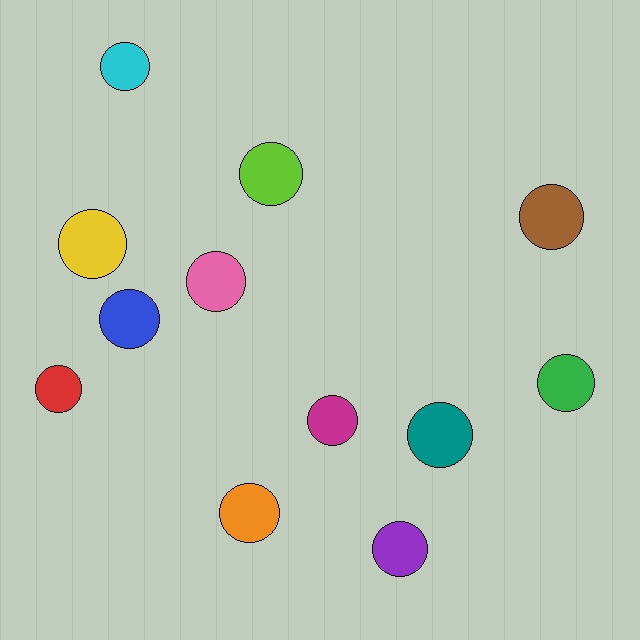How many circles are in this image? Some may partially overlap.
There are 12 circles.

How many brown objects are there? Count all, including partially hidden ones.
There is 1 brown object.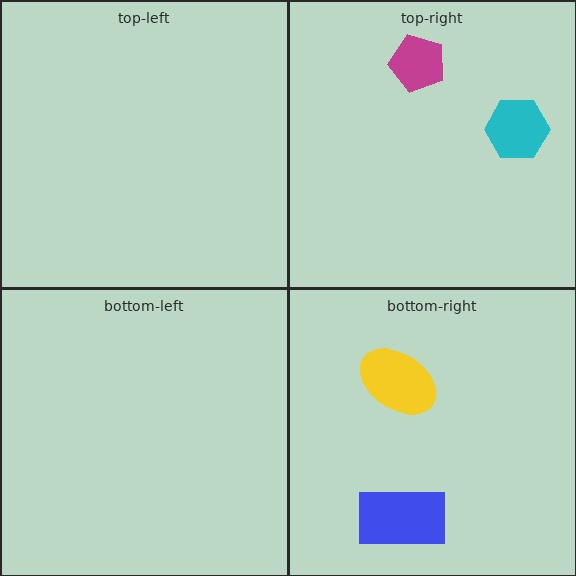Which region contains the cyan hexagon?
The top-right region.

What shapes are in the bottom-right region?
The blue rectangle, the yellow ellipse.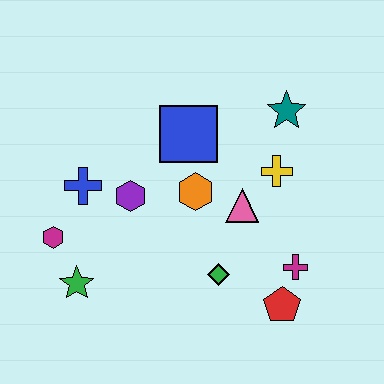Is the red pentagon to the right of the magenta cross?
No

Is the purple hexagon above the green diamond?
Yes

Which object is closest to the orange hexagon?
The pink triangle is closest to the orange hexagon.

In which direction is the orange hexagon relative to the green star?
The orange hexagon is to the right of the green star.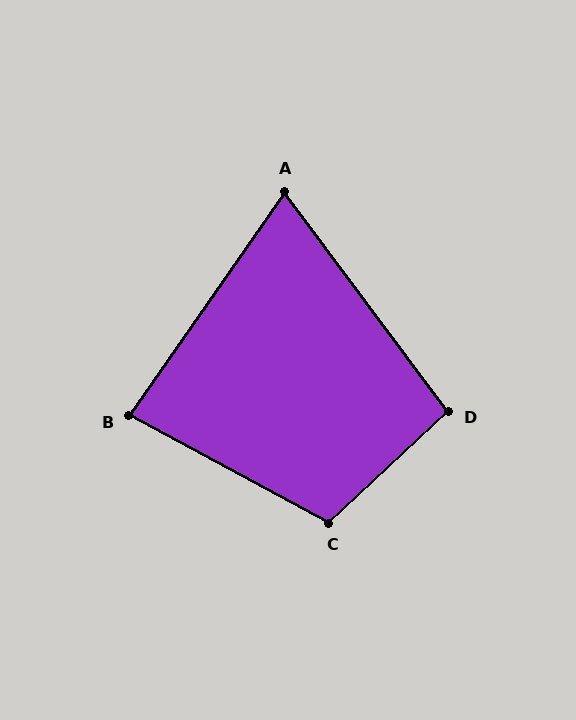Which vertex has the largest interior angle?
C, at approximately 109 degrees.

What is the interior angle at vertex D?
Approximately 96 degrees (obtuse).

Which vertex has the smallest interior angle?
A, at approximately 71 degrees.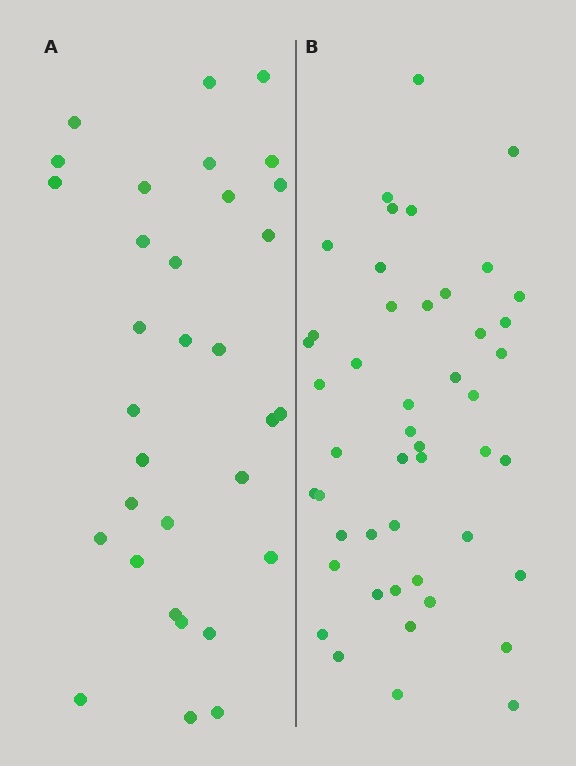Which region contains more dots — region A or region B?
Region B (the right region) has more dots.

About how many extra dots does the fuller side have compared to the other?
Region B has approximately 15 more dots than region A.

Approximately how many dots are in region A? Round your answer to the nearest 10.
About 30 dots. (The exact count is 32, which rounds to 30.)